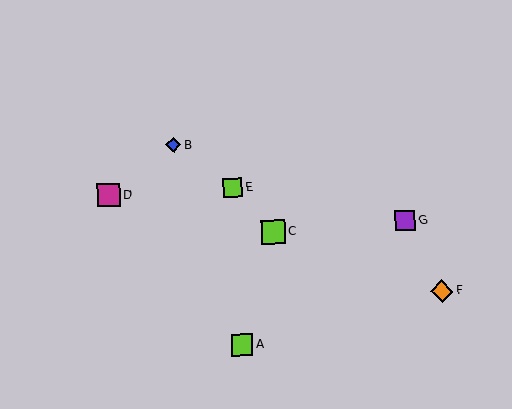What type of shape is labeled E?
Shape E is a lime square.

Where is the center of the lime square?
The center of the lime square is at (273, 232).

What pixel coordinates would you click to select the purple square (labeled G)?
Click at (405, 220) to select the purple square G.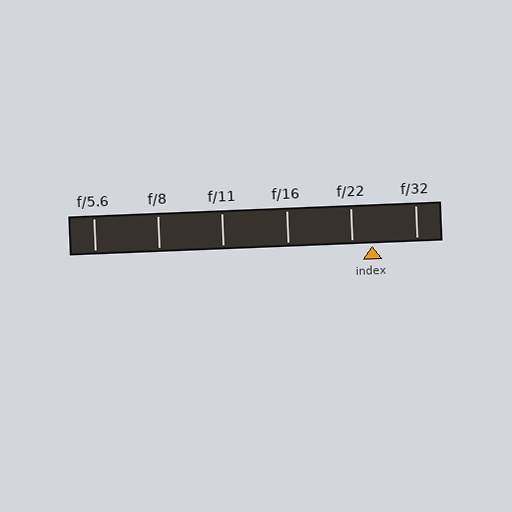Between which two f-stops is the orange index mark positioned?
The index mark is between f/22 and f/32.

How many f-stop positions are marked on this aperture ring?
There are 6 f-stop positions marked.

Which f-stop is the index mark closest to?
The index mark is closest to f/22.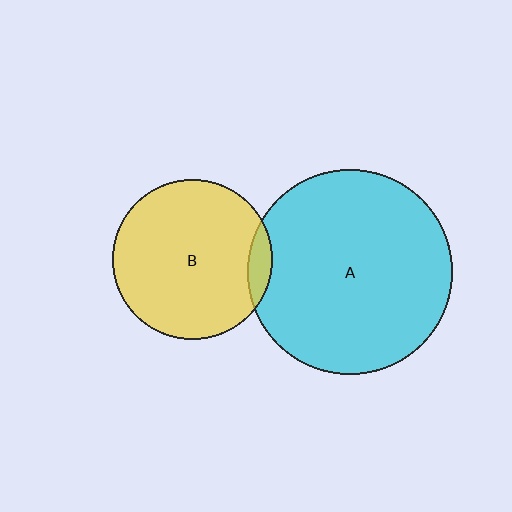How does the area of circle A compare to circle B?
Approximately 1.6 times.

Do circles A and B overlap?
Yes.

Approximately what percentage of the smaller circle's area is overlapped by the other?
Approximately 5%.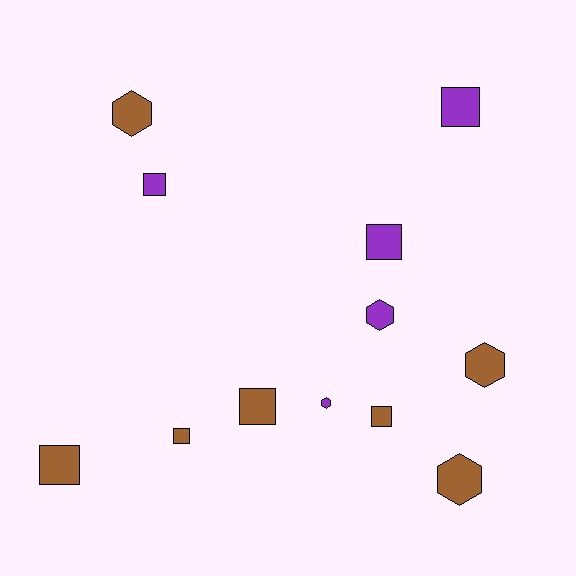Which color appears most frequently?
Brown, with 7 objects.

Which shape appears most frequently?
Square, with 7 objects.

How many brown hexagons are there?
There are 3 brown hexagons.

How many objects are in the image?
There are 12 objects.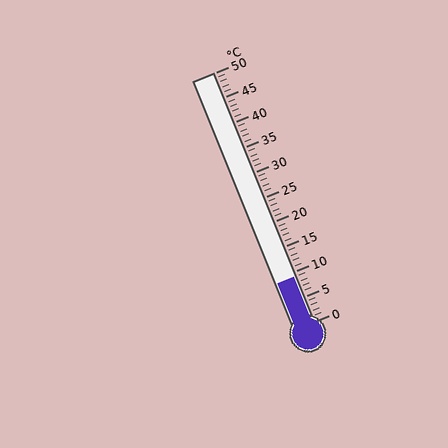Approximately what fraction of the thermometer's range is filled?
The thermometer is filled to approximately 20% of its range.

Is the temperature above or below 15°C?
The temperature is below 15°C.